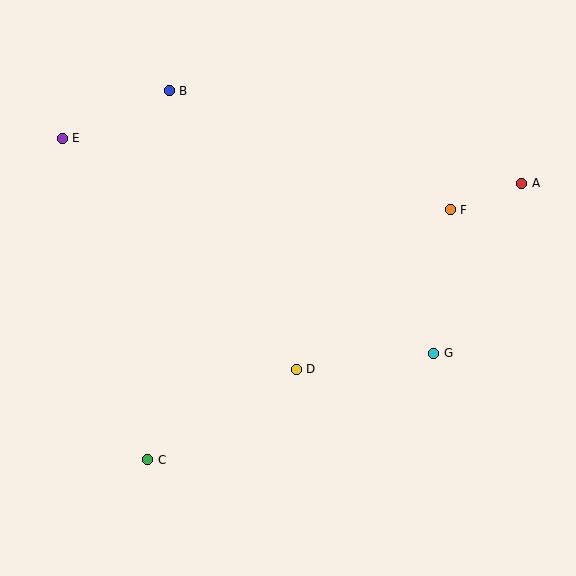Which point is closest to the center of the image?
Point D at (296, 369) is closest to the center.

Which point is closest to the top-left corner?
Point E is closest to the top-left corner.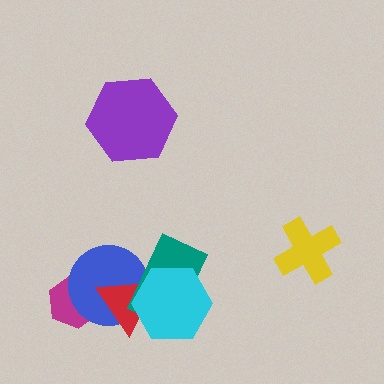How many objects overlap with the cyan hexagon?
3 objects overlap with the cyan hexagon.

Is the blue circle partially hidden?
Yes, it is partially covered by another shape.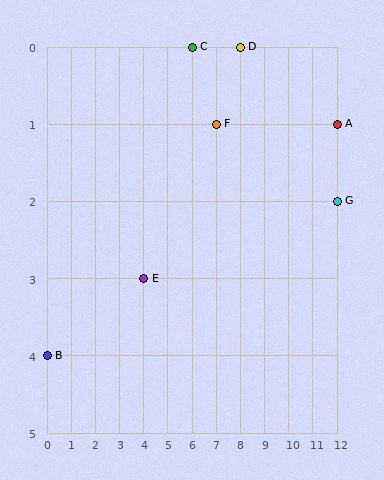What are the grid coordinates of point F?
Point F is at grid coordinates (7, 1).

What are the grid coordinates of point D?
Point D is at grid coordinates (8, 0).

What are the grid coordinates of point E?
Point E is at grid coordinates (4, 3).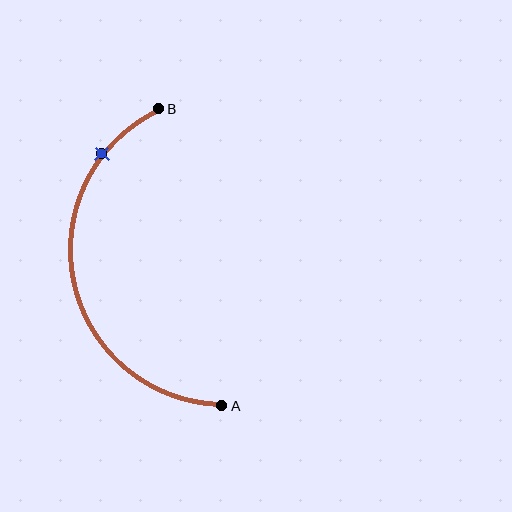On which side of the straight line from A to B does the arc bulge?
The arc bulges to the left of the straight line connecting A and B.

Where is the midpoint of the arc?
The arc midpoint is the point on the curve farthest from the straight line joining A and B. It sits to the left of that line.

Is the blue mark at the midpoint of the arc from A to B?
No. The blue mark lies on the arc but is closer to endpoint B. The arc midpoint would be at the point on the curve equidistant along the arc from both A and B.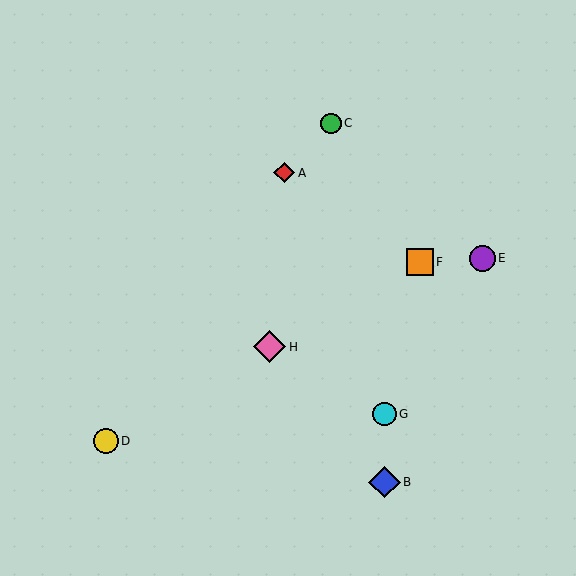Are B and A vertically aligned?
No, B is at x≈385 and A is at x≈284.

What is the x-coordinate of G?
Object G is at x≈385.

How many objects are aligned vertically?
2 objects (B, G) are aligned vertically.